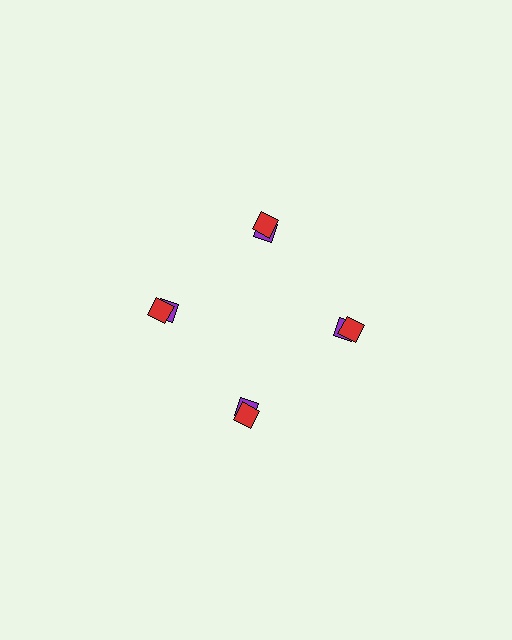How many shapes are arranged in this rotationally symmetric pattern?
There are 8 shapes, arranged in 4 groups of 2.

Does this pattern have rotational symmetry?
Yes, this pattern has 4-fold rotational symmetry. It looks the same after rotating 90 degrees around the center.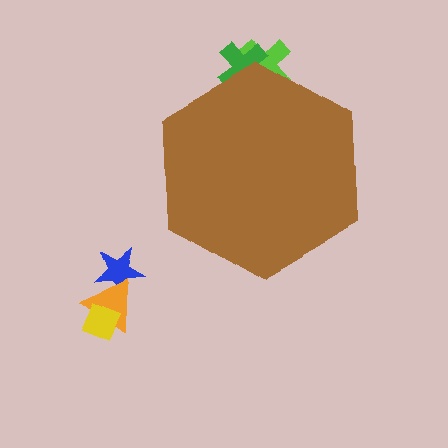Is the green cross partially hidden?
Yes, the green cross is partially hidden behind the brown hexagon.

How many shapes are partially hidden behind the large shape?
2 shapes are partially hidden.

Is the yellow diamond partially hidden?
No, the yellow diamond is fully visible.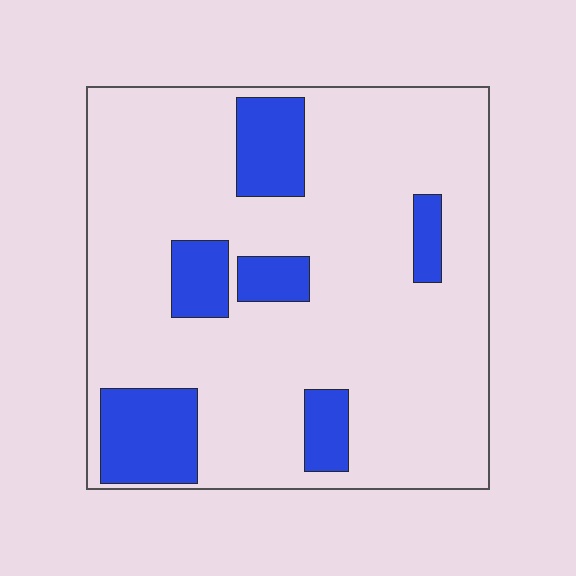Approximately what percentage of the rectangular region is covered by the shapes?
Approximately 20%.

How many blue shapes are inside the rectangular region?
6.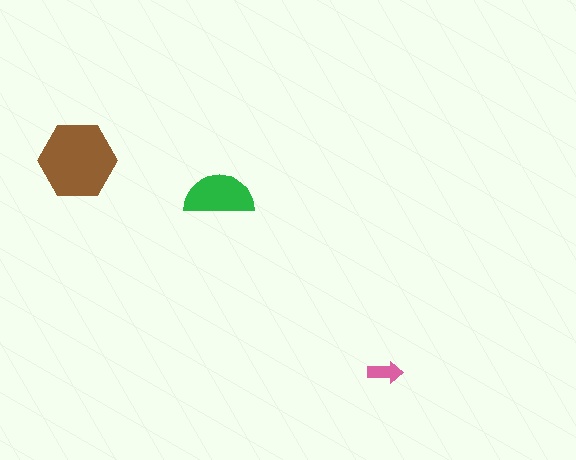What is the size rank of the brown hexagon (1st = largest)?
1st.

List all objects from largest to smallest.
The brown hexagon, the green semicircle, the pink arrow.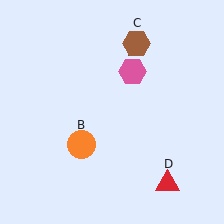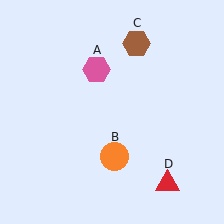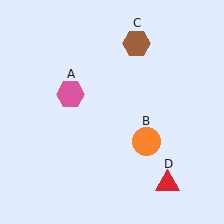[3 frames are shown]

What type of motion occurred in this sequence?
The pink hexagon (object A), orange circle (object B) rotated counterclockwise around the center of the scene.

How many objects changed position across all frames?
2 objects changed position: pink hexagon (object A), orange circle (object B).